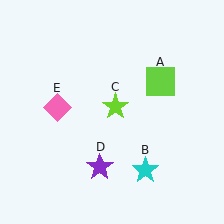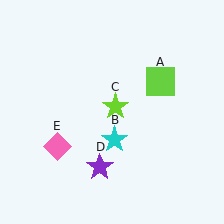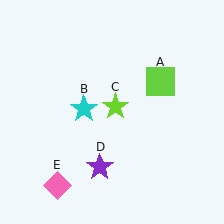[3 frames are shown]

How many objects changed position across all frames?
2 objects changed position: cyan star (object B), pink diamond (object E).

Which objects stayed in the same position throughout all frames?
Lime square (object A) and lime star (object C) and purple star (object D) remained stationary.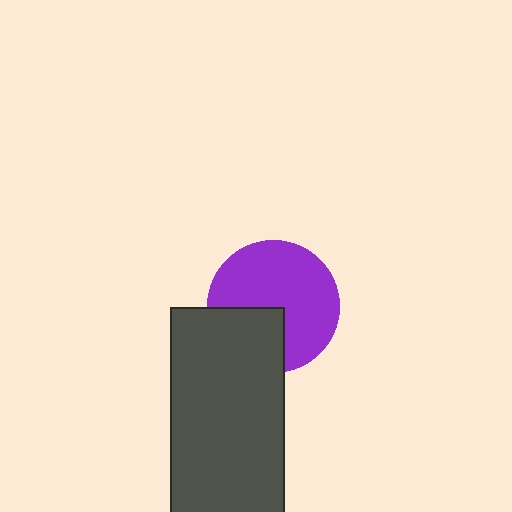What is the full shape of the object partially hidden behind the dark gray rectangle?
The partially hidden object is a purple circle.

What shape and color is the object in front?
The object in front is a dark gray rectangle.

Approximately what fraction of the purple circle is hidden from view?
Roughly 30% of the purple circle is hidden behind the dark gray rectangle.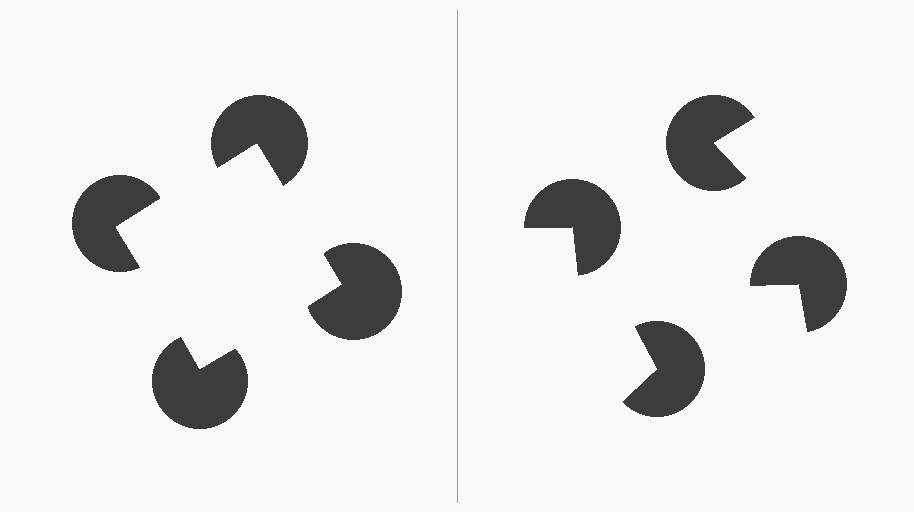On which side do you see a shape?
An illusory square appears on the left side. On the right side the wedge cuts are rotated, so no coherent shape forms.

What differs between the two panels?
The pac-man discs are positioned identically on both sides; only the wedge orientations differ. On the left they align to a square; on the right they are misaligned.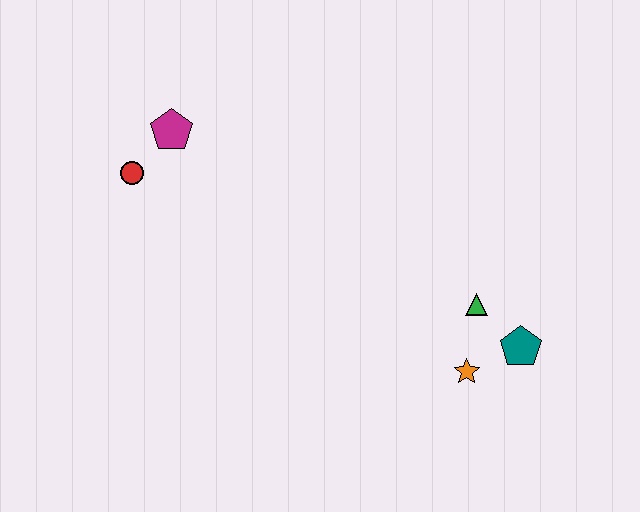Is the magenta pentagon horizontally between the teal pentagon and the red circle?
Yes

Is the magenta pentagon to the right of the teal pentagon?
No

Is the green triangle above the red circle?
No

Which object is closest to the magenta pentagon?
The red circle is closest to the magenta pentagon.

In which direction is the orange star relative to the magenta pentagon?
The orange star is to the right of the magenta pentagon.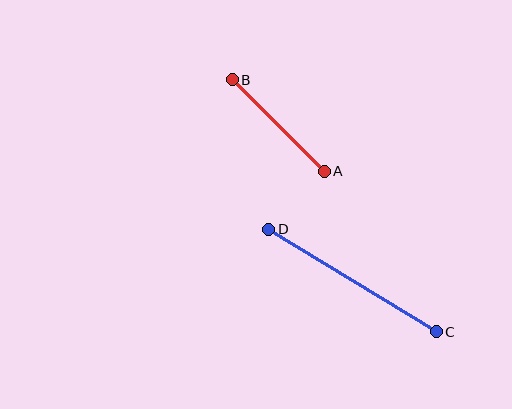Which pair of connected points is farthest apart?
Points C and D are farthest apart.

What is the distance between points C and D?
The distance is approximately 196 pixels.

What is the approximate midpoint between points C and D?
The midpoint is at approximately (352, 281) pixels.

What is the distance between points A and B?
The distance is approximately 129 pixels.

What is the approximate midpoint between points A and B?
The midpoint is at approximately (278, 125) pixels.